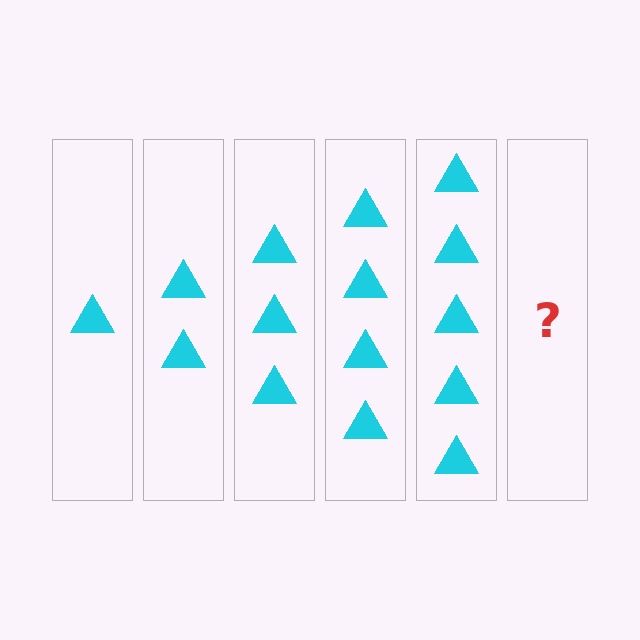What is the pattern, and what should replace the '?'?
The pattern is that each step adds one more triangle. The '?' should be 6 triangles.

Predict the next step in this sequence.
The next step is 6 triangles.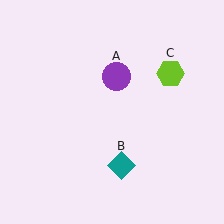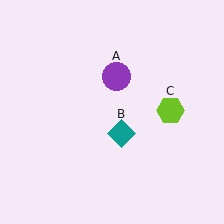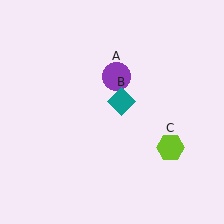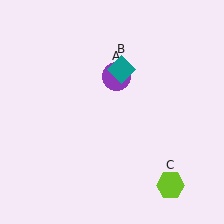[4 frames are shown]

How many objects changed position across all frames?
2 objects changed position: teal diamond (object B), lime hexagon (object C).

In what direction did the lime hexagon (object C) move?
The lime hexagon (object C) moved down.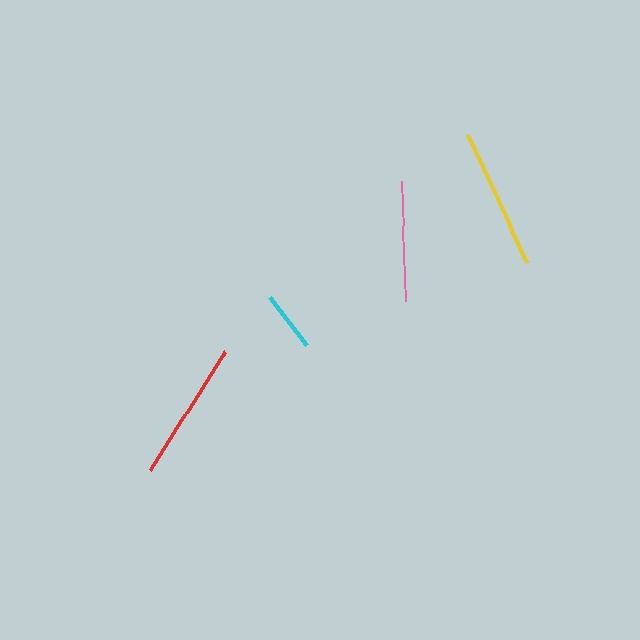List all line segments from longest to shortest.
From longest to shortest: yellow, red, pink, cyan.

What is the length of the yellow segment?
The yellow segment is approximately 141 pixels long.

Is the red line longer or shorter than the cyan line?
The red line is longer than the cyan line.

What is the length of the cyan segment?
The cyan segment is approximately 61 pixels long.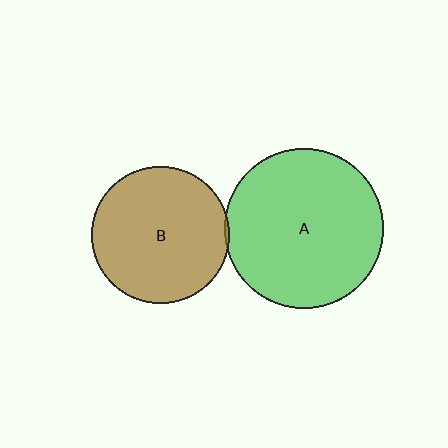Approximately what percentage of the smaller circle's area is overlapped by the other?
Approximately 5%.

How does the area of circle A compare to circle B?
Approximately 1.3 times.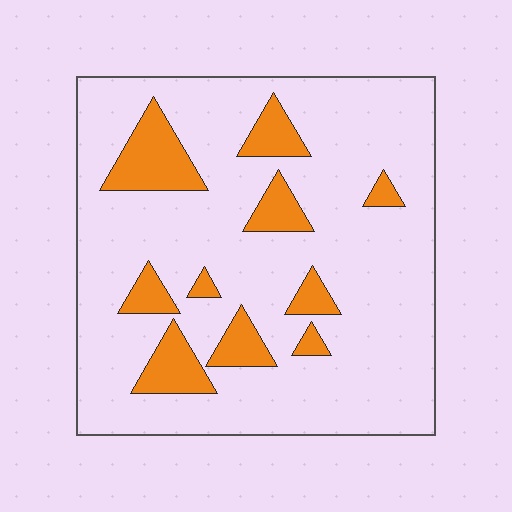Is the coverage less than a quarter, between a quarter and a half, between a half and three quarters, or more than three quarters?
Less than a quarter.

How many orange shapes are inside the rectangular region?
10.